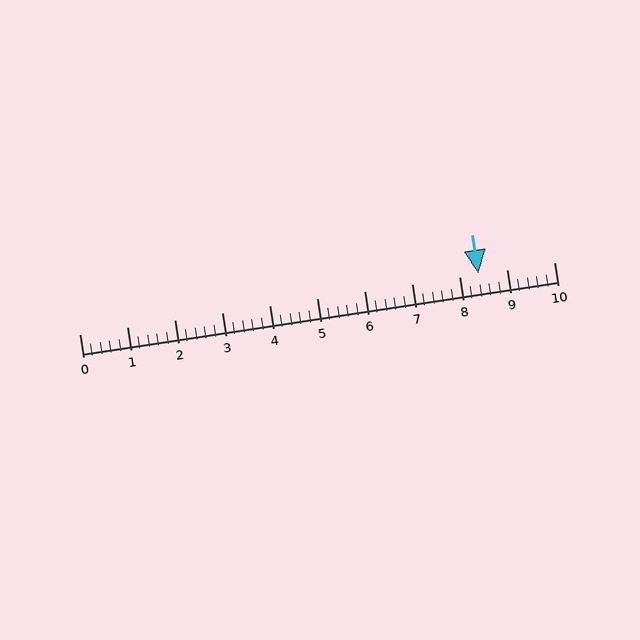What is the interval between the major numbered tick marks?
The major tick marks are spaced 1 units apart.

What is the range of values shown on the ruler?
The ruler shows values from 0 to 10.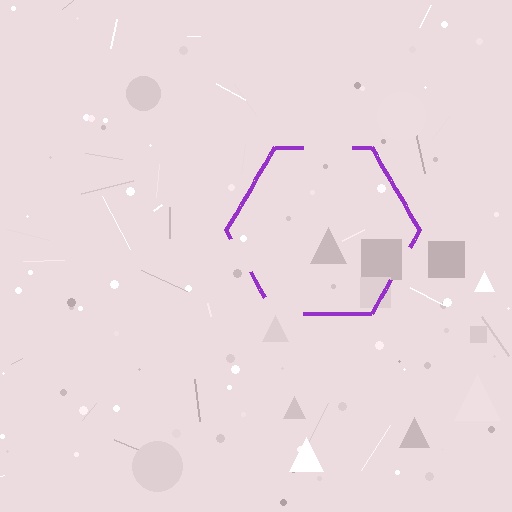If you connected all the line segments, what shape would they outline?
They would outline a hexagon.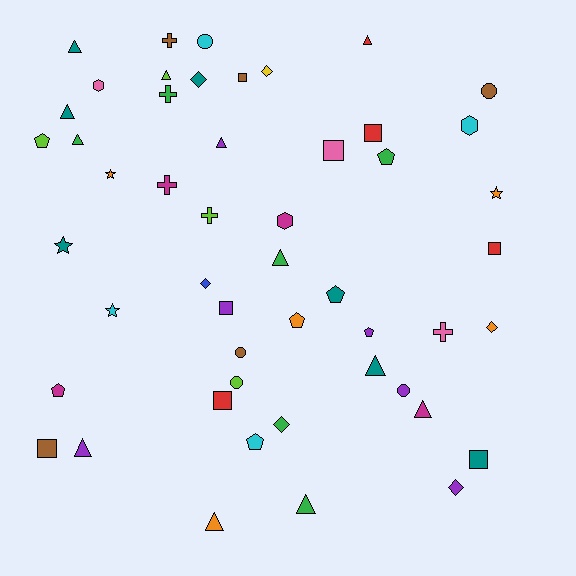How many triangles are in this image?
There are 12 triangles.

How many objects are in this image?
There are 50 objects.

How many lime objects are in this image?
There are 4 lime objects.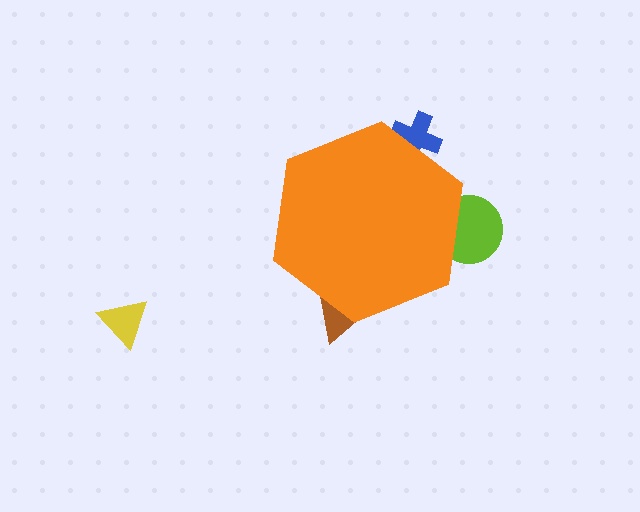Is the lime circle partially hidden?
Yes, the lime circle is partially hidden behind the orange hexagon.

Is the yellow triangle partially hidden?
No, the yellow triangle is fully visible.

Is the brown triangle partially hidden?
Yes, the brown triangle is partially hidden behind the orange hexagon.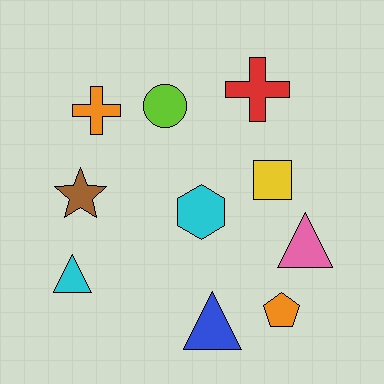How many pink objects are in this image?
There is 1 pink object.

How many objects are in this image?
There are 10 objects.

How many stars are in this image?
There is 1 star.